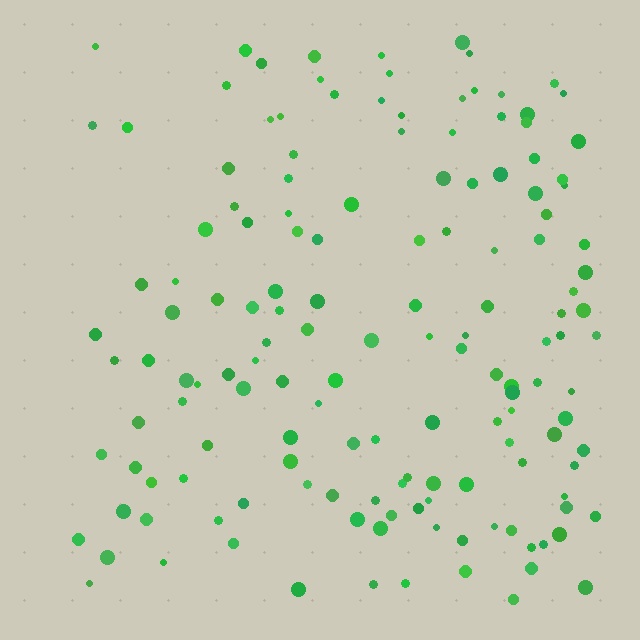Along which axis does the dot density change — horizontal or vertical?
Horizontal.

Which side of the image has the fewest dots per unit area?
The left.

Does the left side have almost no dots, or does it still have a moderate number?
Still a moderate number, just noticeably fewer than the right.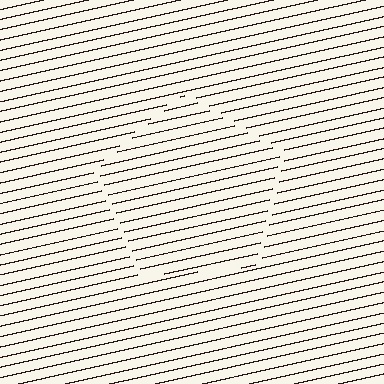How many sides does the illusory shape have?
5 sides — the line-ends trace a pentagon.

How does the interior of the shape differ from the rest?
The interior of the shape contains the same grating, shifted by half a period — the contour is defined by the phase discontinuity where line-ends from the inner and outer gratings abut.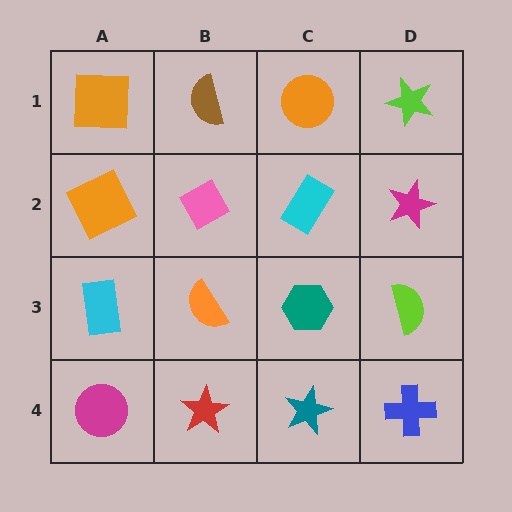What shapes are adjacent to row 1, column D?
A magenta star (row 2, column D), an orange circle (row 1, column C).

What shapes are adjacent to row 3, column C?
A cyan rectangle (row 2, column C), a teal star (row 4, column C), an orange semicircle (row 3, column B), a lime semicircle (row 3, column D).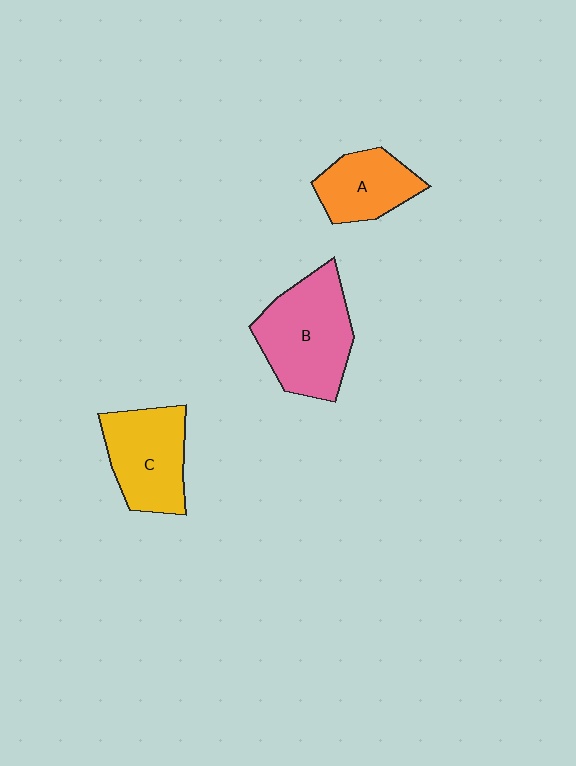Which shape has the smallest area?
Shape A (orange).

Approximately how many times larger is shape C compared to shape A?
Approximately 1.3 times.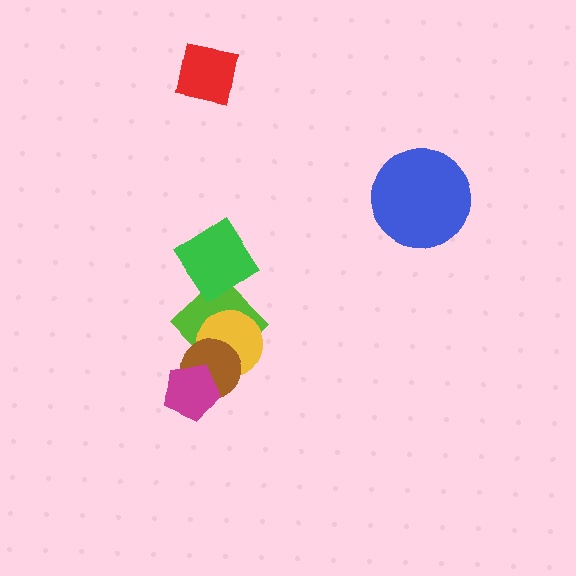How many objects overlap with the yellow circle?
2 objects overlap with the yellow circle.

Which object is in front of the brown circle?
The magenta pentagon is in front of the brown circle.